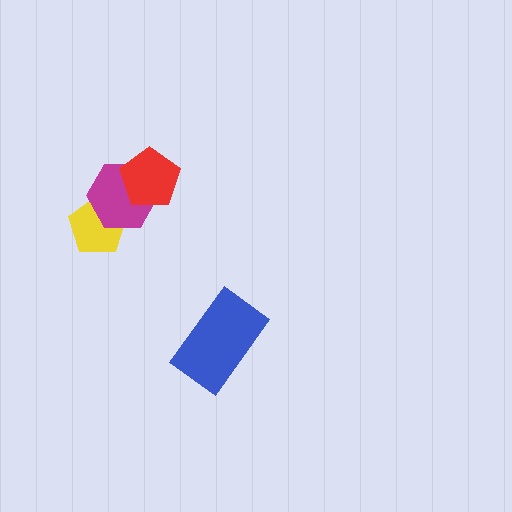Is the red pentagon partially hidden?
No, no other shape covers it.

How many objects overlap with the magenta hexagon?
2 objects overlap with the magenta hexagon.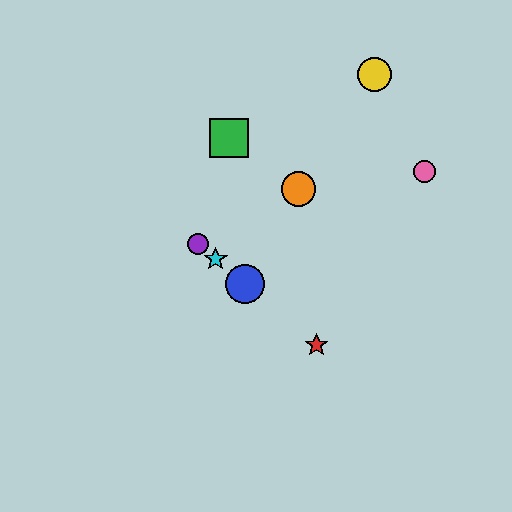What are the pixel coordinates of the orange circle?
The orange circle is at (299, 189).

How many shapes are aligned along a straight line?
4 shapes (the red star, the blue circle, the purple circle, the cyan star) are aligned along a straight line.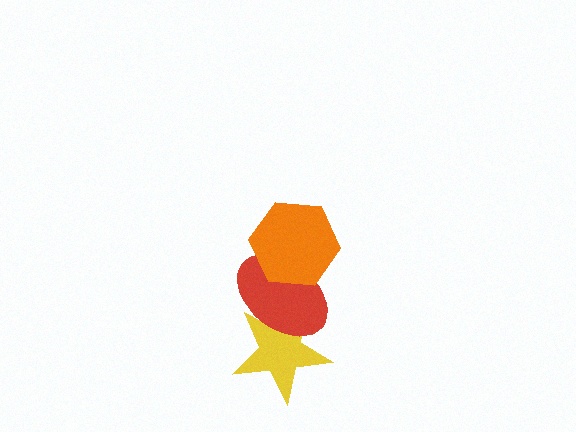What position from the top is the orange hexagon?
The orange hexagon is 1st from the top.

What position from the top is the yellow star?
The yellow star is 3rd from the top.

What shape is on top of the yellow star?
The red ellipse is on top of the yellow star.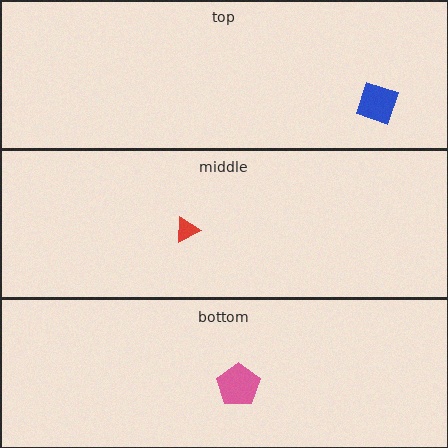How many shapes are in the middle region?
1.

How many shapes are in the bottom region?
1.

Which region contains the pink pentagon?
The bottom region.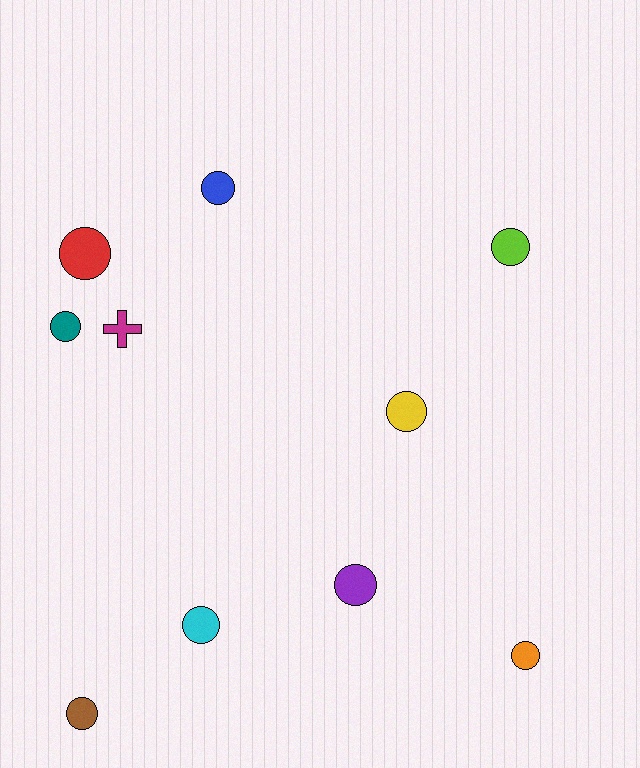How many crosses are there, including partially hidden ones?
There is 1 cross.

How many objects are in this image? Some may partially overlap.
There are 10 objects.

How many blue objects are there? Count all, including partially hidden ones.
There is 1 blue object.